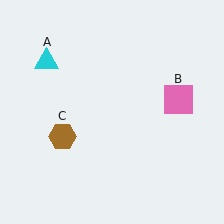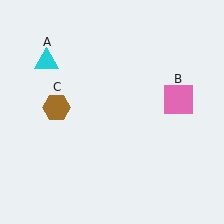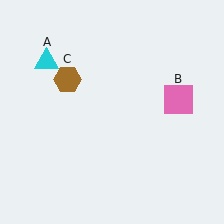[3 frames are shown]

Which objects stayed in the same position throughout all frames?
Cyan triangle (object A) and pink square (object B) remained stationary.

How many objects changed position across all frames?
1 object changed position: brown hexagon (object C).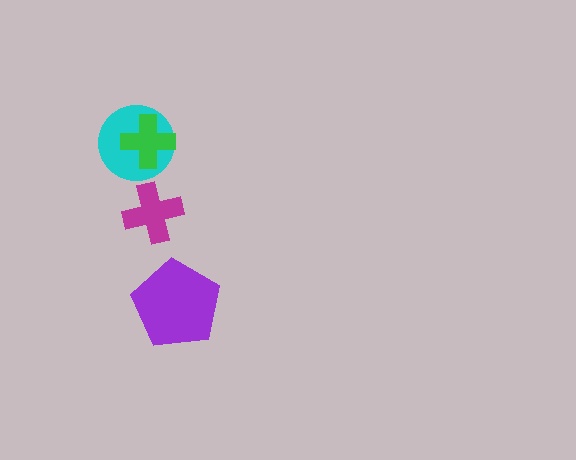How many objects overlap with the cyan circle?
1 object overlaps with the cyan circle.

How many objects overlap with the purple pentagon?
0 objects overlap with the purple pentagon.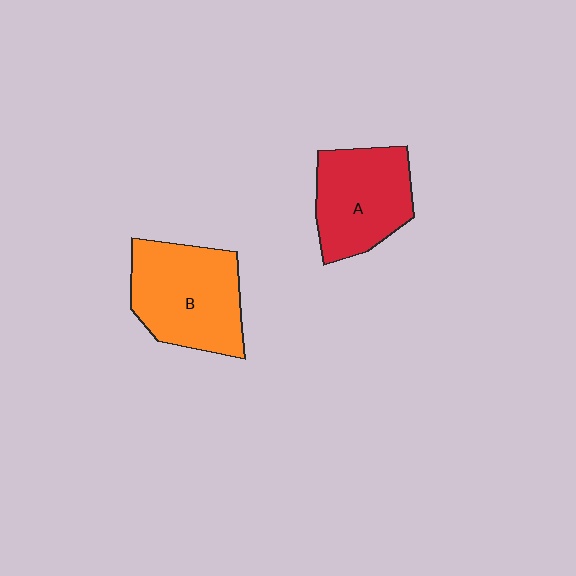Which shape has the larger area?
Shape B (orange).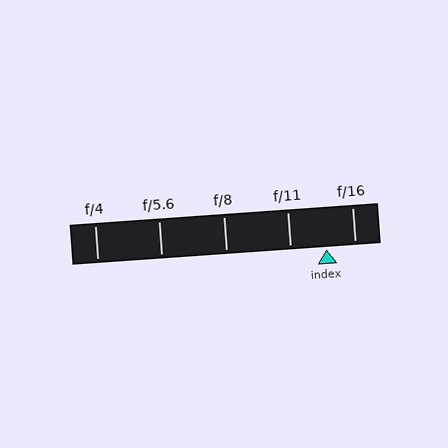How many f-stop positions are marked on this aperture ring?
There are 5 f-stop positions marked.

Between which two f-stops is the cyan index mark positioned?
The index mark is between f/11 and f/16.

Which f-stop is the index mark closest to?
The index mark is closest to f/16.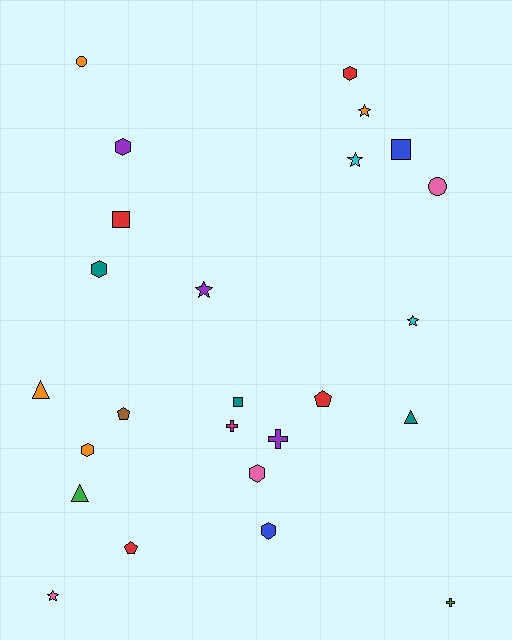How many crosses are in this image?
There are 3 crosses.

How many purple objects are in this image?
There are 3 purple objects.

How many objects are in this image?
There are 25 objects.